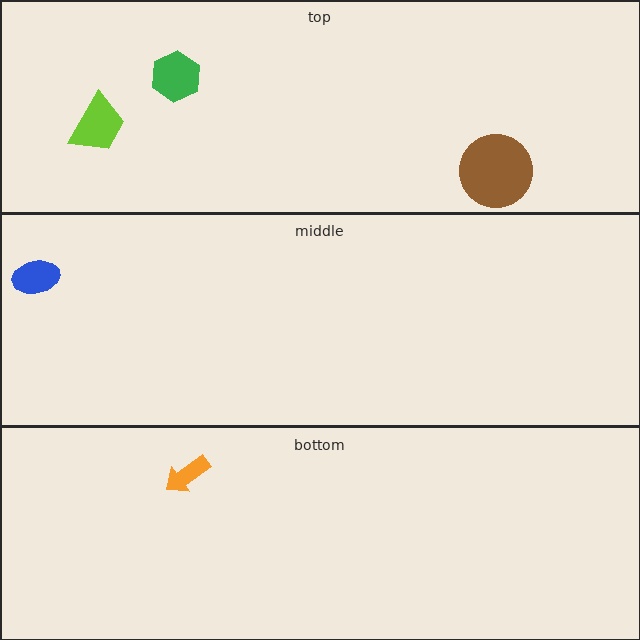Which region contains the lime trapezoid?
The top region.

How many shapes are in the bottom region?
1.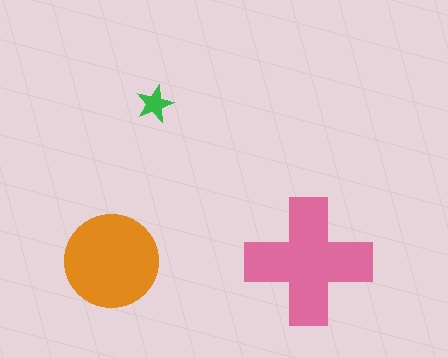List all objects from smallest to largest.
The green star, the orange circle, the pink cross.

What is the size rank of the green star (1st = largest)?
3rd.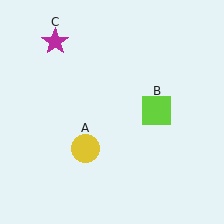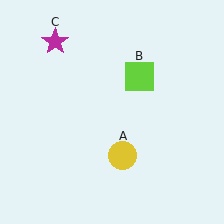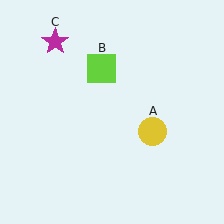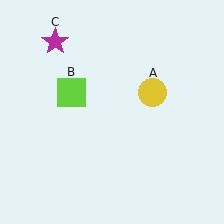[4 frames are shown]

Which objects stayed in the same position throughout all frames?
Magenta star (object C) remained stationary.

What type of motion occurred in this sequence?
The yellow circle (object A), lime square (object B) rotated counterclockwise around the center of the scene.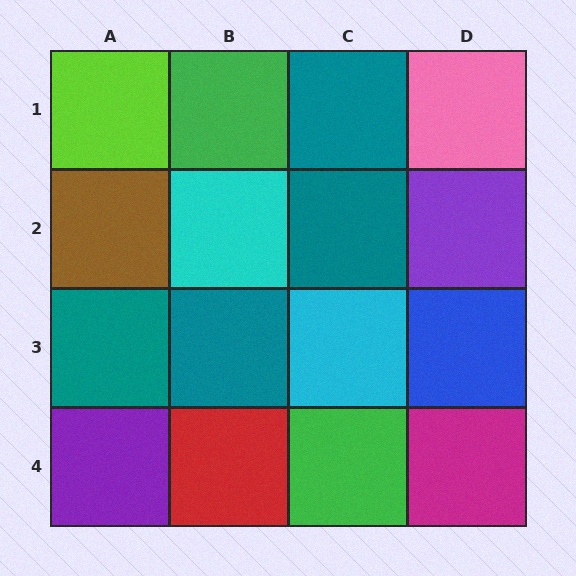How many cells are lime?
1 cell is lime.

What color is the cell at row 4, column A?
Purple.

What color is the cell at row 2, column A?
Brown.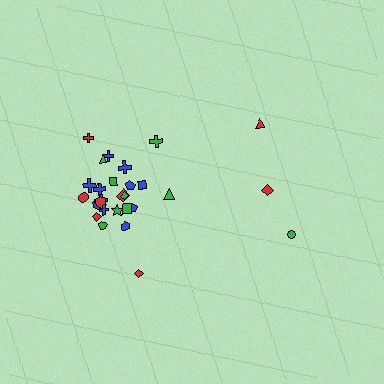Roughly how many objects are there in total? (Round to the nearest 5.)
Roughly 30 objects in total.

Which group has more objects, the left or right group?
The left group.